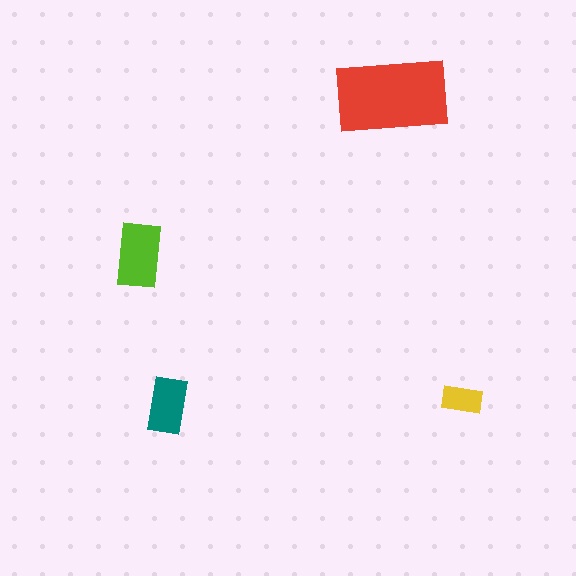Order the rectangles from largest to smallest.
the red one, the lime one, the teal one, the yellow one.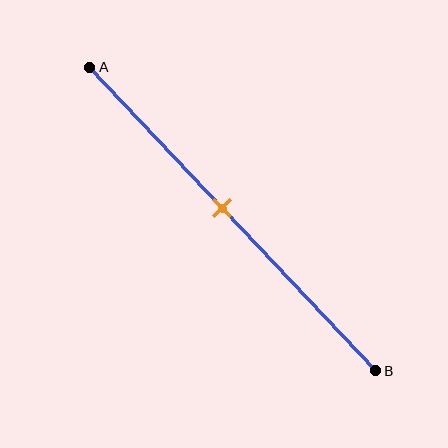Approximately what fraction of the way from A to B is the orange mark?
The orange mark is approximately 45% of the way from A to B.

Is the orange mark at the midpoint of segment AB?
No, the mark is at about 45% from A, not at the 50% midpoint.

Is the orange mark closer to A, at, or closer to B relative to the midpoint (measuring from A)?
The orange mark is closer to point A than the midpoint of segment AB.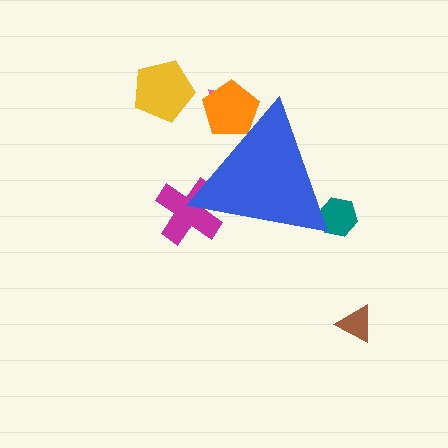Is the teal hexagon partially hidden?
Yes, the teal hexagon is partially hidden behind the blue triangle.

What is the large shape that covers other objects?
A blue triangle.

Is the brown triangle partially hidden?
No, the brown triangle is fully visible.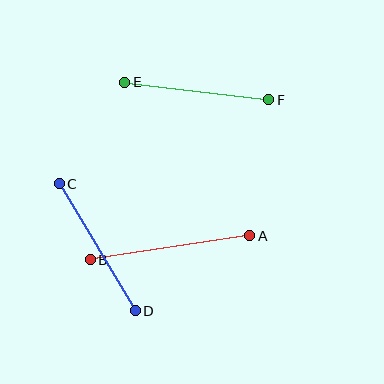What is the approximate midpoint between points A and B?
The midpoint is at approximately (170, 248) pixels.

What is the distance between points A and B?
The distance is approximately 161 pixels.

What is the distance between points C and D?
The distance is approximately 148 pixels.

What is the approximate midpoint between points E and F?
The midpoint is at approximately (197, 91) pixels.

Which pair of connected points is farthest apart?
Points A and B are farthest apart.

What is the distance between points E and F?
The distance is approximately 145 pixels.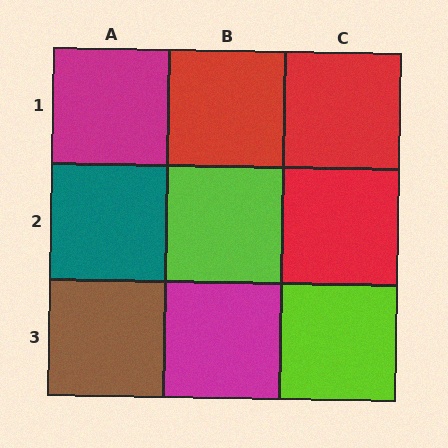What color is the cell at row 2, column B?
Lime.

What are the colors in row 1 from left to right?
Magenta, red, red.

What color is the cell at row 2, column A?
Teal.